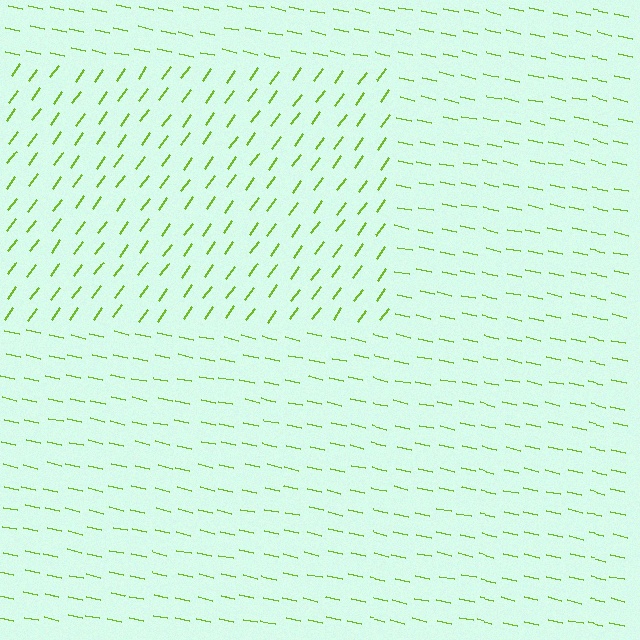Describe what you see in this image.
The image is filled with small lime line segments. A rectangle region in the image has lines oriented differently from the surrounding lines, creating a visible texture boundary.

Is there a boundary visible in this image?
Yes, there is a texture boundary formed by a change in line orientation.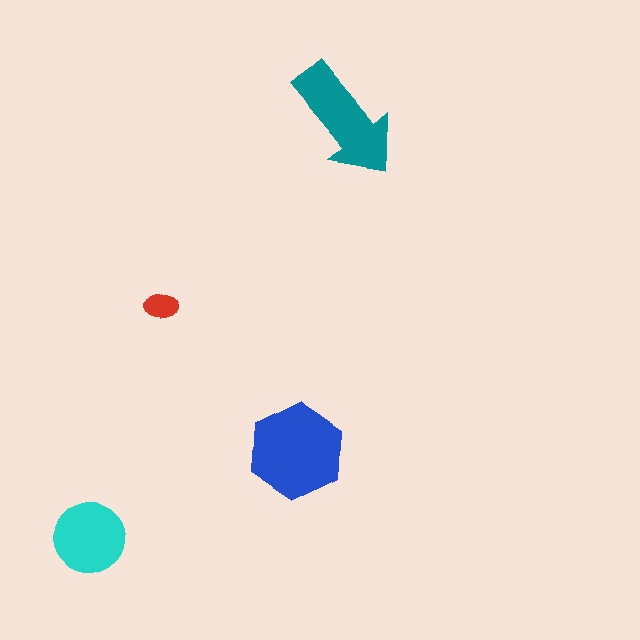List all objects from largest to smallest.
The blue hexagon, the teal arrow, the cyan circle, the red ellipse.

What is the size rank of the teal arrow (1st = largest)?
2nd.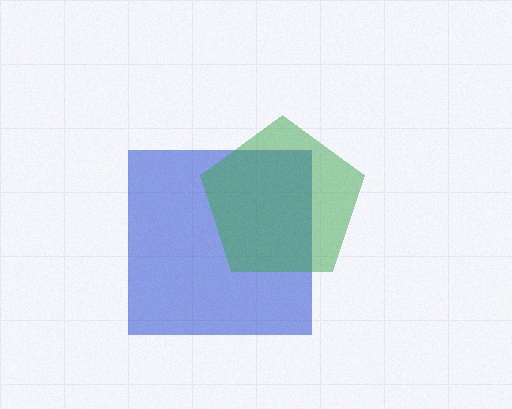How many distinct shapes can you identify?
There are 2 distinct shapes: a blue square, a green pentagon.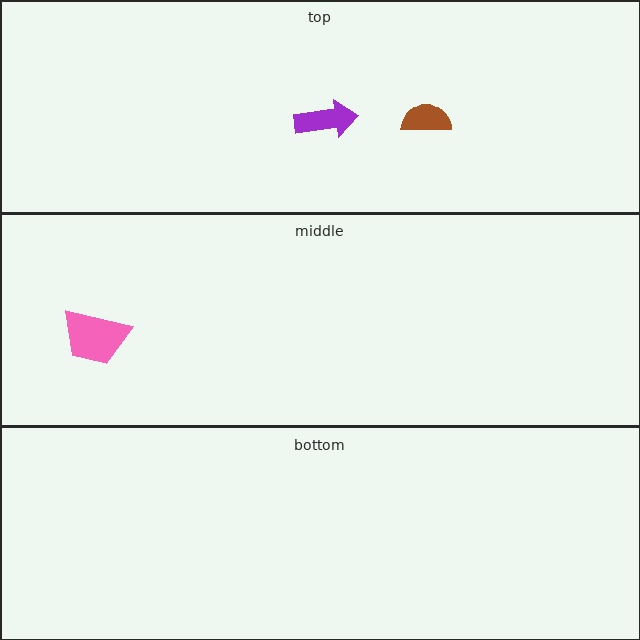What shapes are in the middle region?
The pink trapezoid.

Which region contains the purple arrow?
The top region.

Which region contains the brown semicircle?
The top region.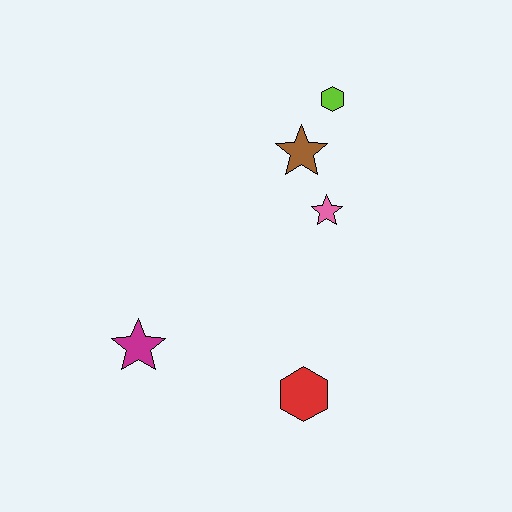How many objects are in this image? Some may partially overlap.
There are 5 objects.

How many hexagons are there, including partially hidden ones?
There are 2 hexagons.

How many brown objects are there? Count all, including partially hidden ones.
There is 1 brown object.